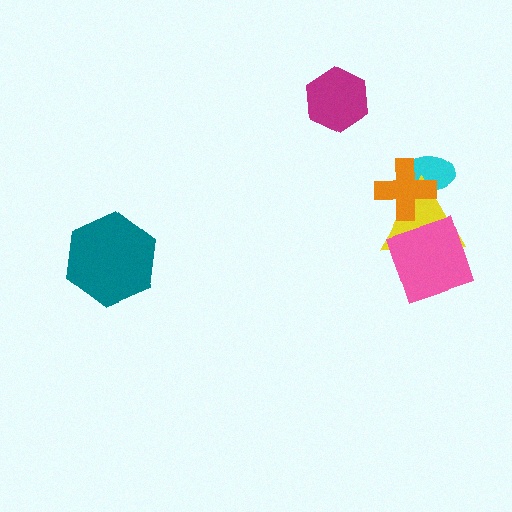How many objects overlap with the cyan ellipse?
2 objects overlap with the cyan ellipse.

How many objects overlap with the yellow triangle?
3 objects overlap with the yellow triangle.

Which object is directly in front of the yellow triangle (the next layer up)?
The orange cross is directly in front of the yellow triangle.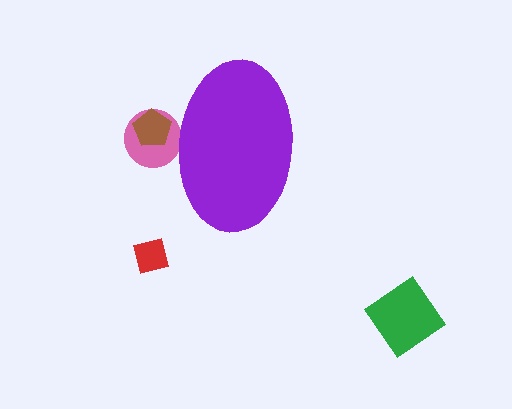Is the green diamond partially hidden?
No, the green diamond is fully visible.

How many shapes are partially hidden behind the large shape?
2 shapes are partially hidden.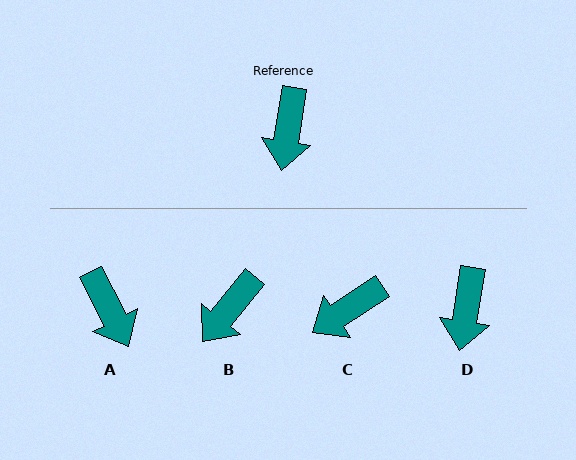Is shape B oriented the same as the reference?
No, it is off by about 30 degrees.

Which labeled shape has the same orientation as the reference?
D.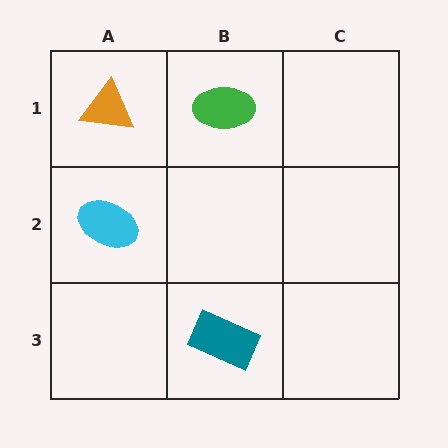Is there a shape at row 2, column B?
No, that cell is empty.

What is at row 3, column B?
A teal rectangle.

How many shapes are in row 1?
2 shapes.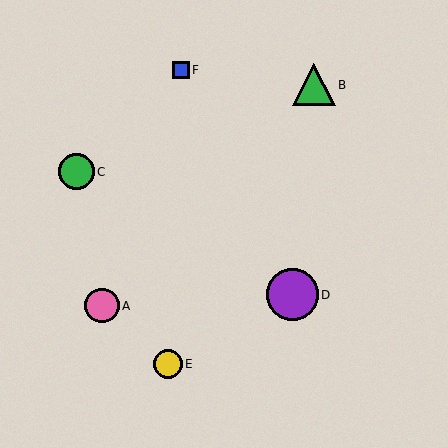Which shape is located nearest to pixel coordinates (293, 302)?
The purple circle (labeled D) at (292, 295) is nearest to that location.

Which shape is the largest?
The purple circle (labeled D) is the largest.